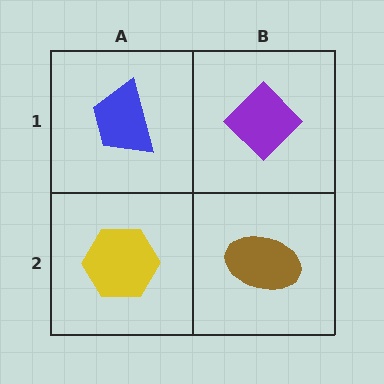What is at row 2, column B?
A brown ellipse.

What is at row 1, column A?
A blue trapezoid.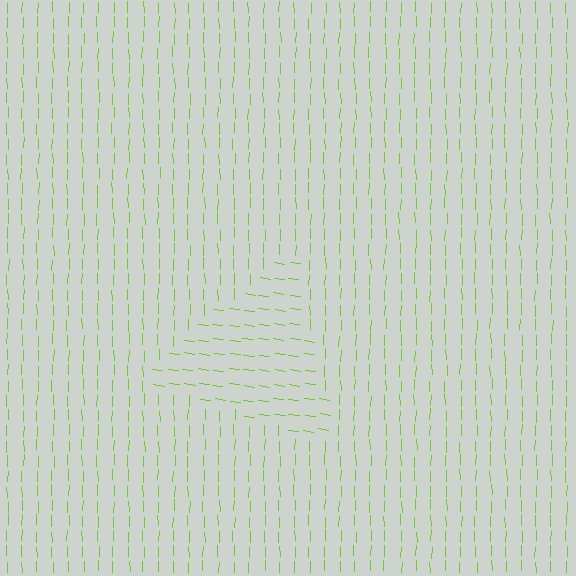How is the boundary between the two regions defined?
The boundary is defined purely by a change in line orientation (approximately 83 degrees difference). All lines are the same color and thickness.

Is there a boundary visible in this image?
Yes, there is a texture boundary formed by a change in line orientation.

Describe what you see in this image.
The image is filled with small lime line segments. A triangle region in the image has lines oriented differently from the surrounding lines, creating a visible texture boundary.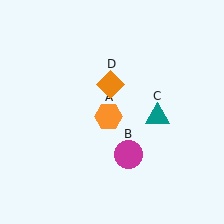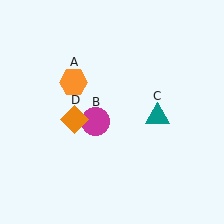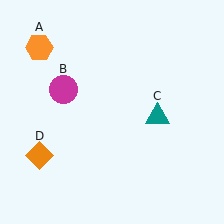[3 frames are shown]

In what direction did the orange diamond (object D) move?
The orange diamond (object D) moved down and to the left.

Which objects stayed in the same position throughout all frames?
Teal triangle (object C) remained stationary.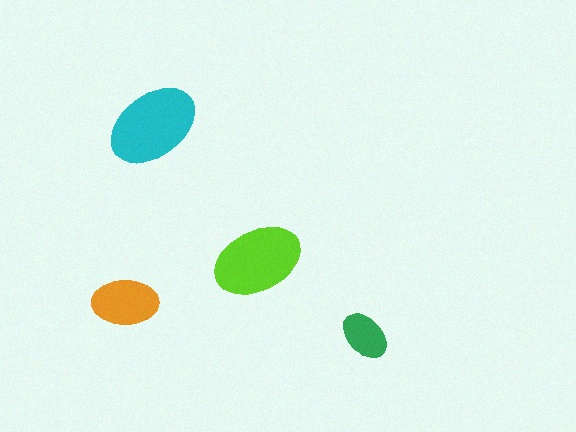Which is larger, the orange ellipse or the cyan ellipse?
The cyan one.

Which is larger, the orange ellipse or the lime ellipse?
The lime one.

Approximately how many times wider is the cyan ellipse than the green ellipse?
About 2 times wider.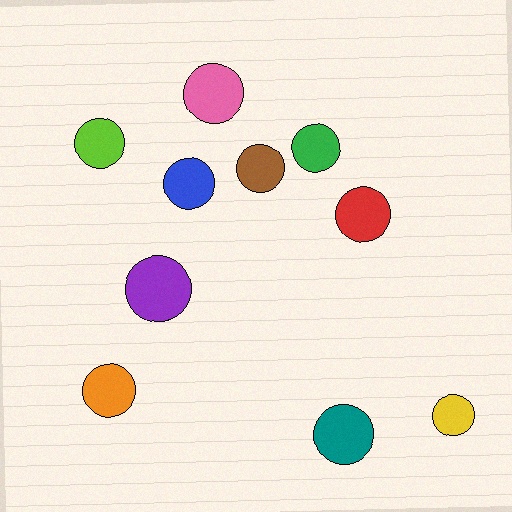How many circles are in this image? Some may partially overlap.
There are 10 circles.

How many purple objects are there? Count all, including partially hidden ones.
There is 1 purple object.